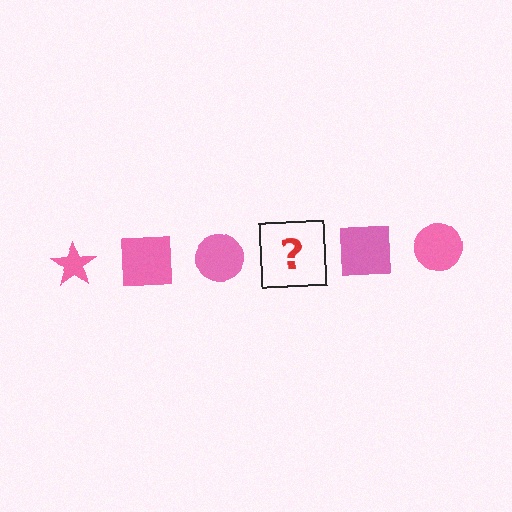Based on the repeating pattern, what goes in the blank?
The blank should be a pink star.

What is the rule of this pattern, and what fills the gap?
The rule is that the pattern cycles through star, square, circle shapes in pink. The gap should be filled with a pink star.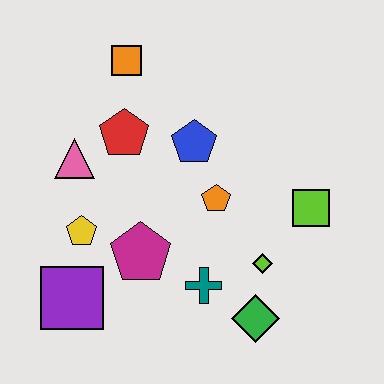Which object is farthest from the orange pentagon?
The purple square is farthest from the orange pentagon.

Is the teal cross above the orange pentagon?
No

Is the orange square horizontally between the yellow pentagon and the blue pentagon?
Yes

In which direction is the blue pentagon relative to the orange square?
The blue pentagon is below the orange square.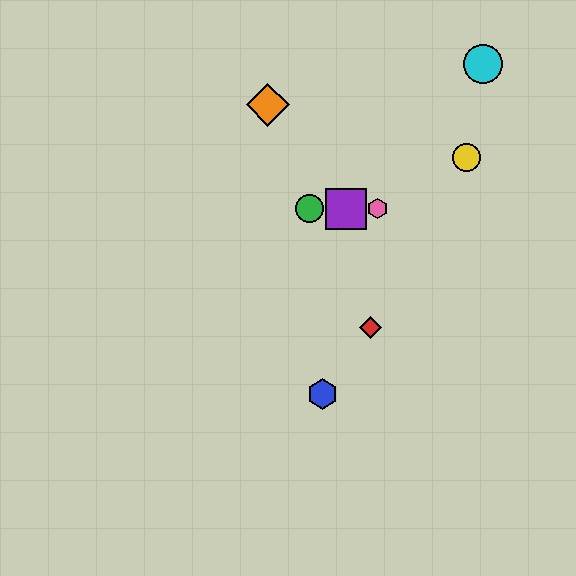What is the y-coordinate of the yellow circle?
The yellow circle is at y≈158.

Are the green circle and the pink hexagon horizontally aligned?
Yes, both are at y≈209.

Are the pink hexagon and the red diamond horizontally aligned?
No, the pink hexagon is at y≈209 and the red diamond is at y≈327.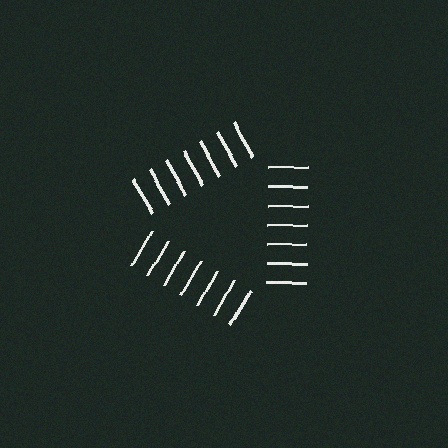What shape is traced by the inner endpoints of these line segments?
An illusory triangle — the line segments terminate on its edges but no continuous stroke is drawn.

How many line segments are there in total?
21 — 7 along each of the 3 edges.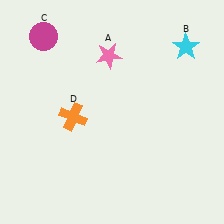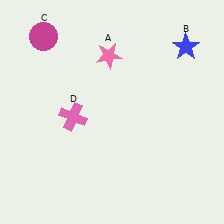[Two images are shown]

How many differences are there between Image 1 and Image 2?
There are 2 differences between the two images.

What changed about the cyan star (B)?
In Image 1, B is cyan. In Image 2, it changed to blue.